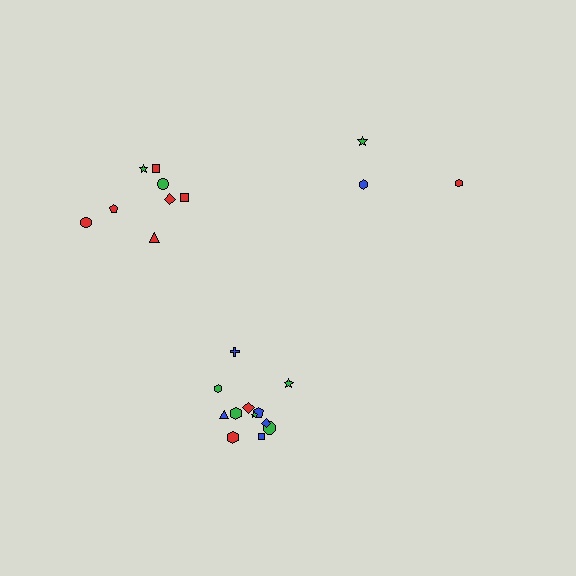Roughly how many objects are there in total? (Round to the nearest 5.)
Roughly 25 objects in total.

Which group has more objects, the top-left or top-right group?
The top-left group.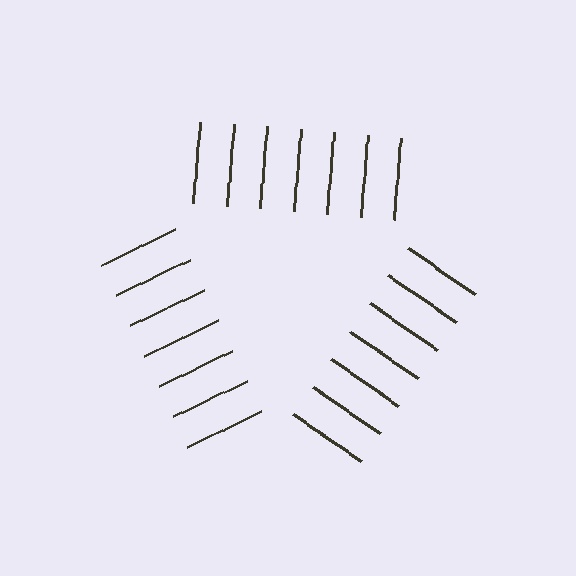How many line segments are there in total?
21 — 7 along each of the 3 edges.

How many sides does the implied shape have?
3 sides — the line-ends trace a triangle.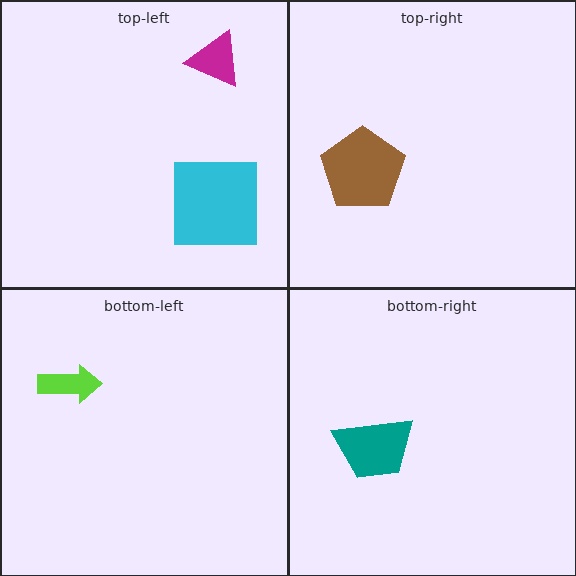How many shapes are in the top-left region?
2.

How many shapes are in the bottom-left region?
1.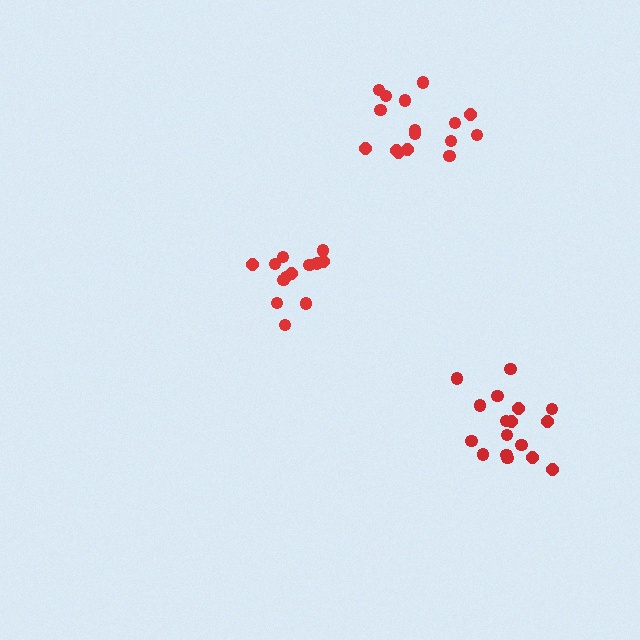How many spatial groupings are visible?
There are 3 spatial groupings.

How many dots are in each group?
Group 1: 17 dots, Group 2: 13 dots, Group 3: 16 dots (46 total).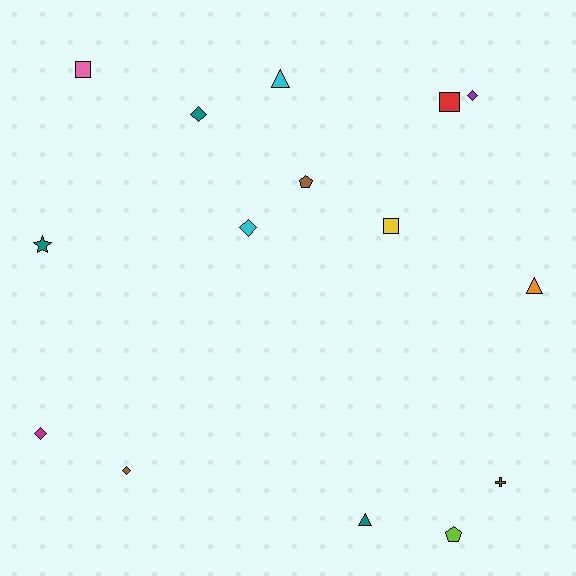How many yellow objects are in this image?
There is 1 yellow object.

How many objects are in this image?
There are 15 objects.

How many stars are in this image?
There is 1 star.